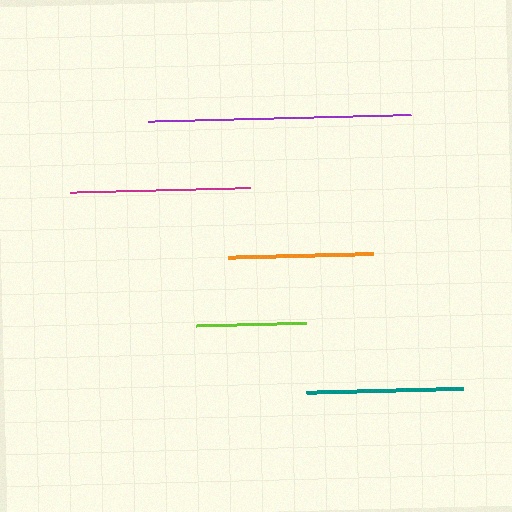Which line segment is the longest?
The purple line is the longest at approximately 263 pixels.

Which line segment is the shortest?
The lime line is the shortest at approximately 110 pixels.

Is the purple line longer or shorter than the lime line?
The purple line is longer than the lime line.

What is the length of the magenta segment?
The magenta segment is approximately 180 pixels long.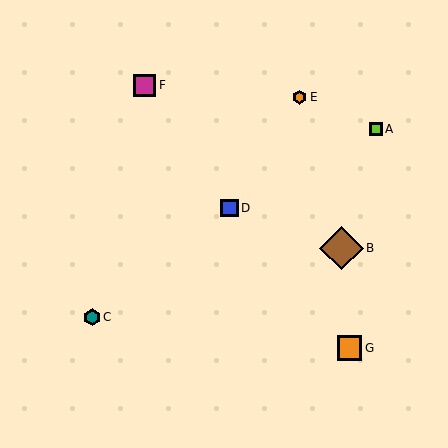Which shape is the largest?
The brown diamond (labeled B) is the largest.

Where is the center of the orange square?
The center of the orange square is at (349, 348).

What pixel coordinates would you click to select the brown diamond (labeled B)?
Click at (341, 248) to select the brown diamond B.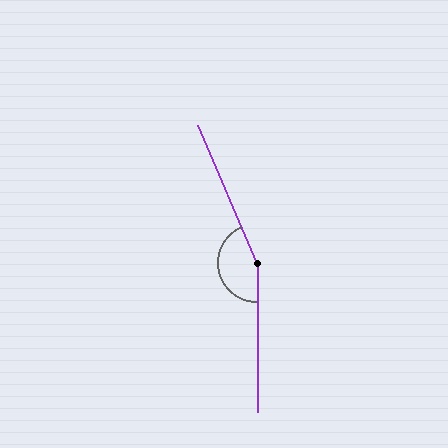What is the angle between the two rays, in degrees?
Approximately 157 degrees.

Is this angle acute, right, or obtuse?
It is obtuse.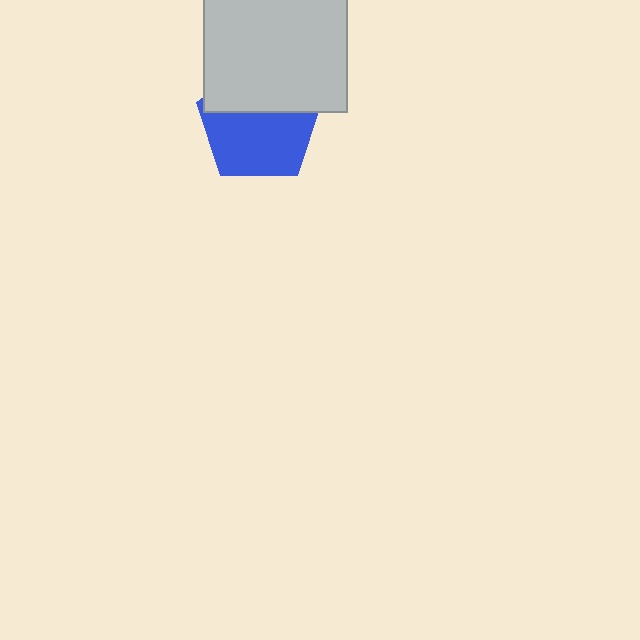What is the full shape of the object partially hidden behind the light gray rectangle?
The partially hidden object is a blue pentagon.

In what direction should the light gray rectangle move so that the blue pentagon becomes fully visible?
The light gray rectangle should move up. That is the shortest direction to clear the overlap and leave the blue pentagon fully visible.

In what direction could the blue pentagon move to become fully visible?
The blue pentagon could move down. That would shift it out from behind the light gray rectangle entirely.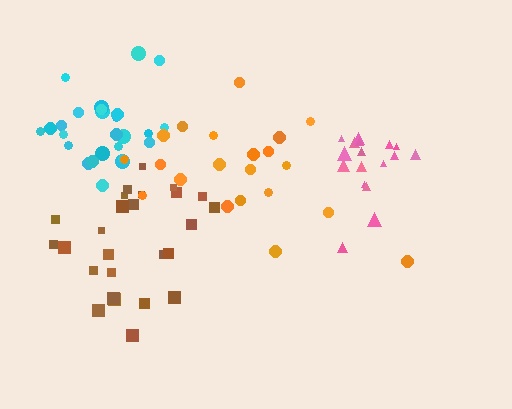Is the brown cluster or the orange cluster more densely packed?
Brown.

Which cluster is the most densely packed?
Cyan.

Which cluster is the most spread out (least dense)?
Orange.